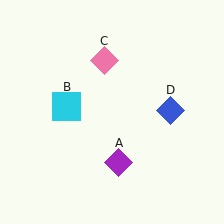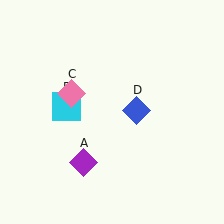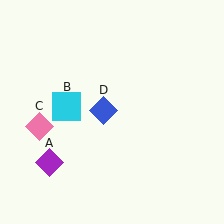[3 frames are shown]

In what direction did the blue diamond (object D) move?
The blue diamond (object D) moved left.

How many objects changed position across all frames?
3 objects changed position: purple diamond (object A), pink diamond (object C), blue diamond (object D).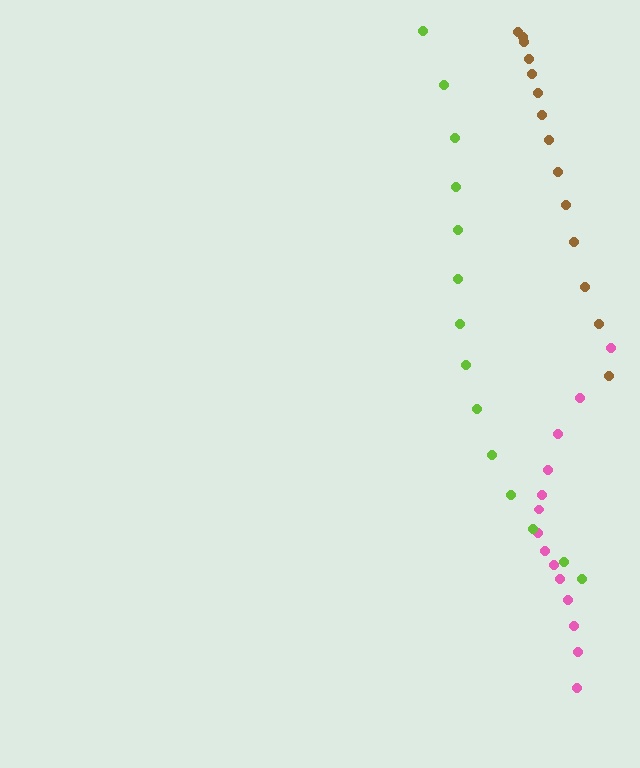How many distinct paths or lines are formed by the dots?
There are 3 distinct paths.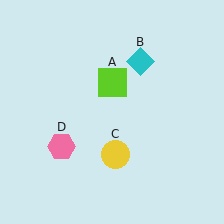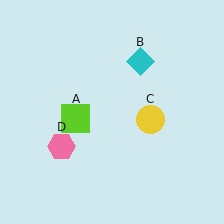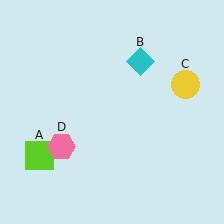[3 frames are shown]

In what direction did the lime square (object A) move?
The lime square (object A) moved down and to the left.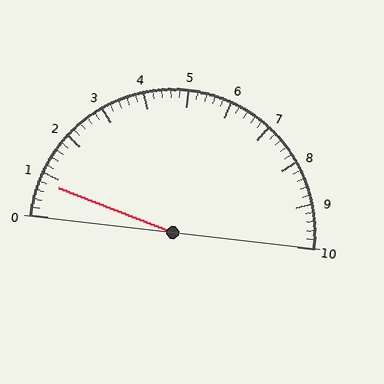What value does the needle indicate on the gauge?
The needle indicates approximately 0.8.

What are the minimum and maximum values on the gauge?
The gauge ranges from 0 to 10.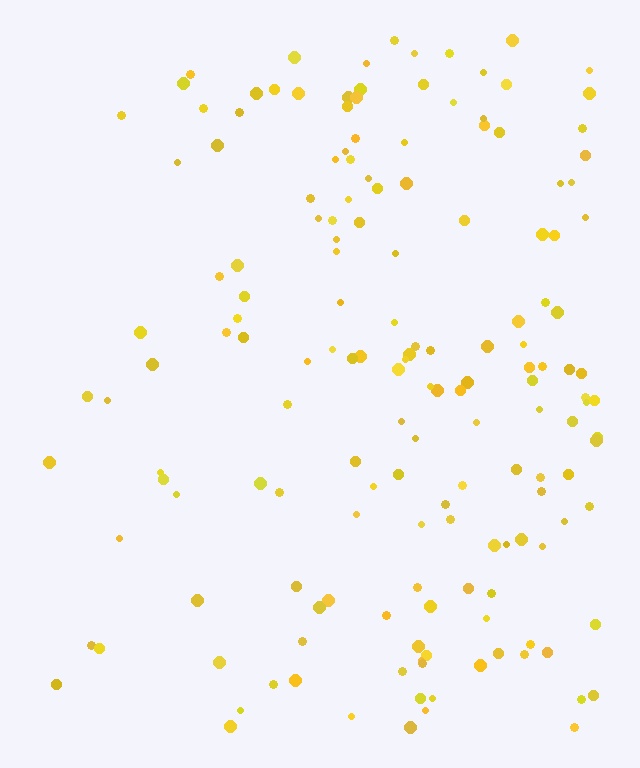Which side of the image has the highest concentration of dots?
The right.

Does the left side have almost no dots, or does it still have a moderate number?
Still a moderate number, just noticeably fewer than the right.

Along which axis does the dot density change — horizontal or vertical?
Horizontal.